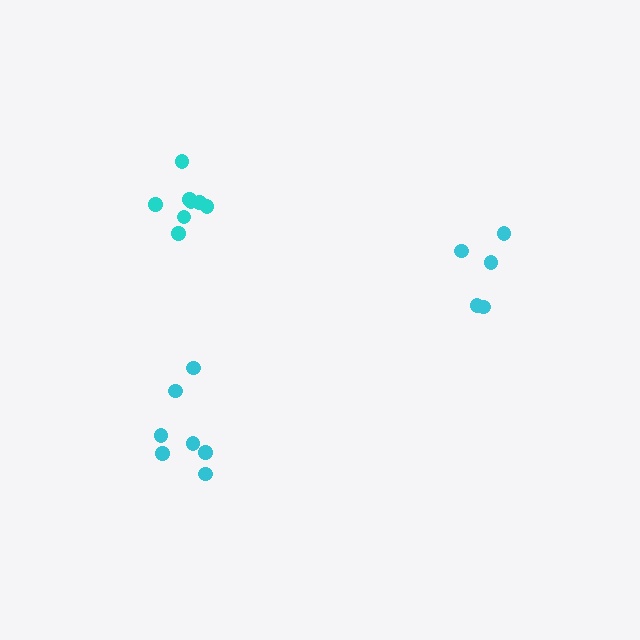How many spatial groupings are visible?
There are 3 spatial groupings.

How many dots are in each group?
Group 1: 7 dots, Group 2: 8 dots, Group 3: 5 dots (20 total).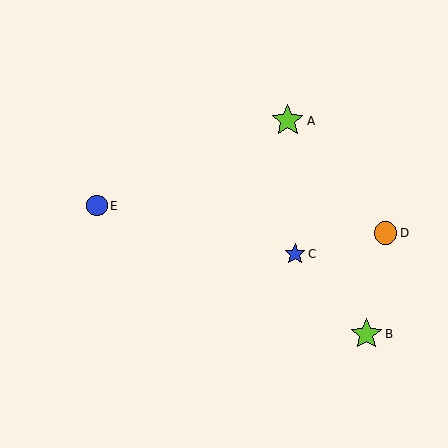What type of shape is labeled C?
Shape C is a blue star.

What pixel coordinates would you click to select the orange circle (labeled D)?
Click at (386, 233) to select the orange circle D.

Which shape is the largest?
The lime star (labeled A) is the largest.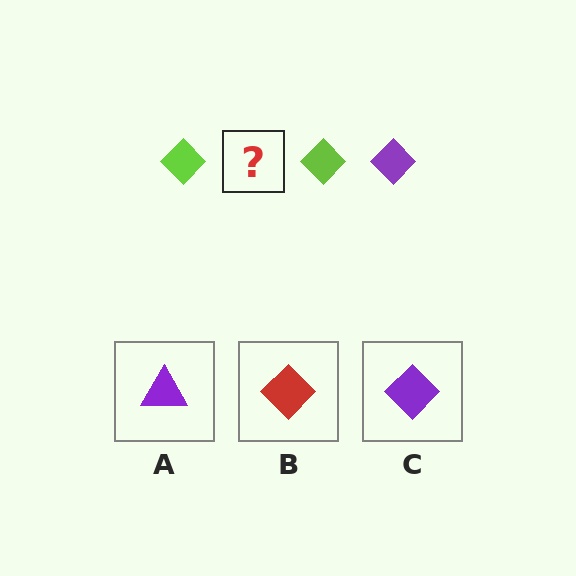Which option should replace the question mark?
Option C.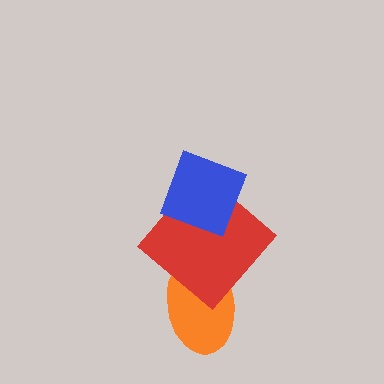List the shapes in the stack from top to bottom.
From top to bottom: the blue diamond, the red diamond, the orange ellipse.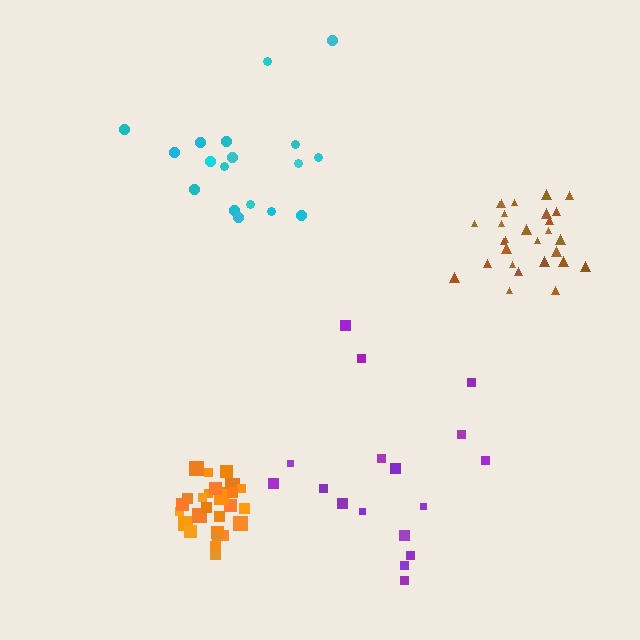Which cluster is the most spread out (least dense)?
Purple.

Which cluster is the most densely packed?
Orange.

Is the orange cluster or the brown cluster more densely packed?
Orange.